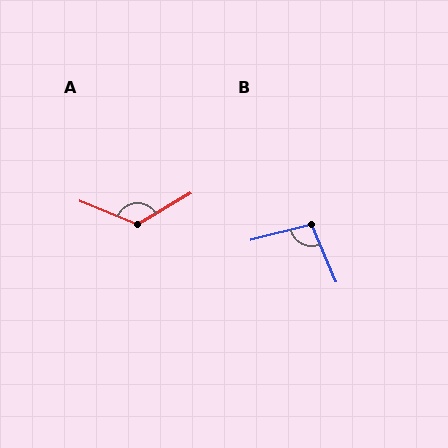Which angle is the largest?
A, at approximately 127 degrees.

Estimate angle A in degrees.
Approximately 127 degrees.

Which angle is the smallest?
B, at approximately 99 degrees.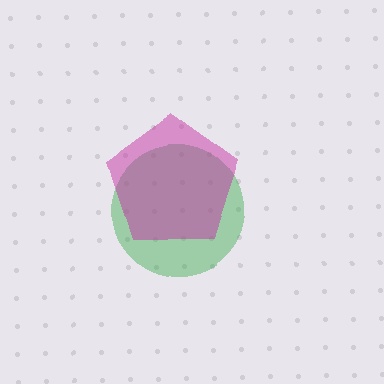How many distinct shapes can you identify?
There are 2 distinct shapes: a green circle, a magenta pentagon.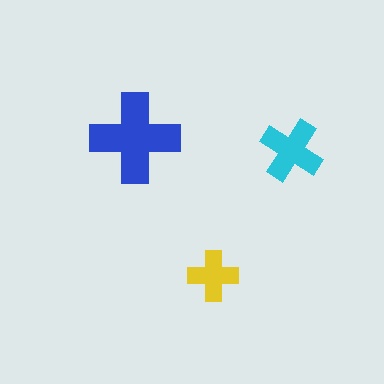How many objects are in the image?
There are 3 objects in the image.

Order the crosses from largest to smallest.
the blue one, the cyan one, the yellow one.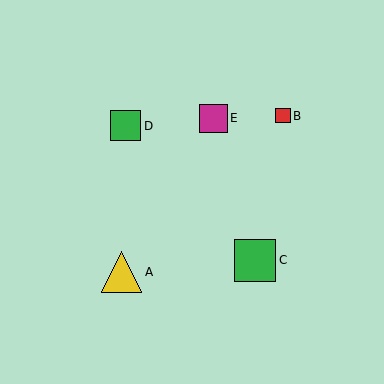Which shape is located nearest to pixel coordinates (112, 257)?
The yellow triangle (labeled A) at (122, 272) is nearest to that location.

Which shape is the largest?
The green square (labeled C) is the largest.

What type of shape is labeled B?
Shape B is a red square.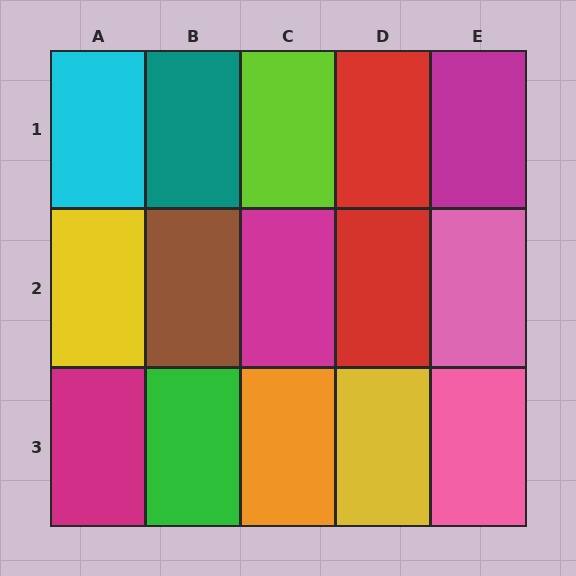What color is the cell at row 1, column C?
Lime.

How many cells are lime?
1 cell is lime.